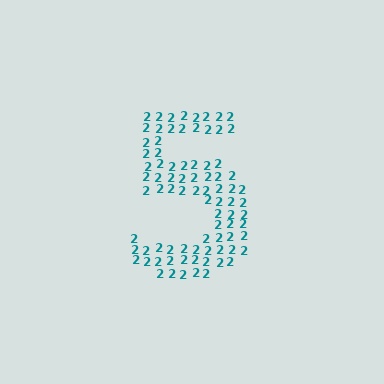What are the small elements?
The small elements are digit 2's.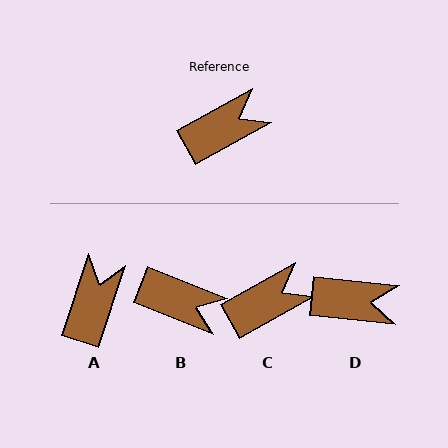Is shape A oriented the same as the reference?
No, it is off by about 42 degrees.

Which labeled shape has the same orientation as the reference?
C.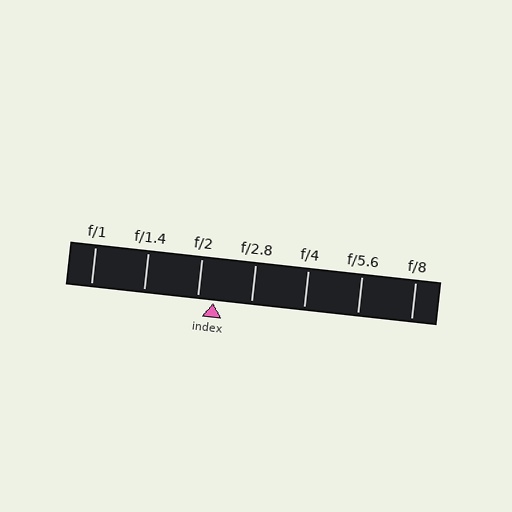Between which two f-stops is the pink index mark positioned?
The index mark is between f/2 and f/2.8.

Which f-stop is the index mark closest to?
The index mark is closest to f/2.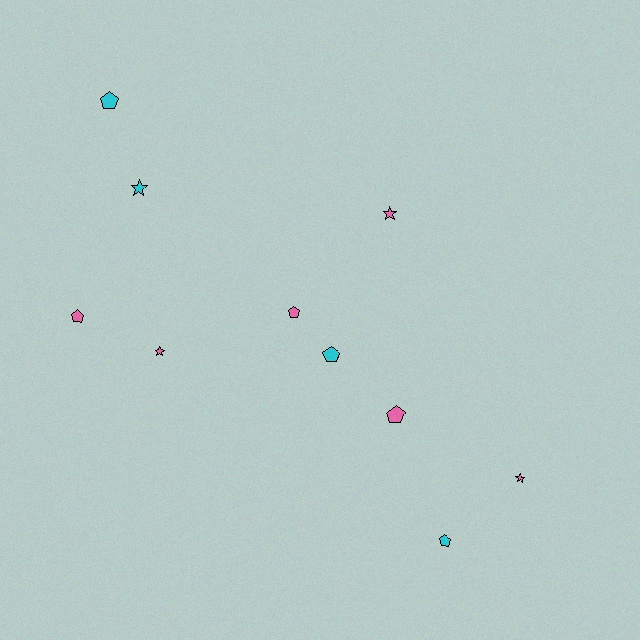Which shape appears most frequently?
Pentagon, with 6 objects.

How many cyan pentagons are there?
There are 3 cyan pentagons.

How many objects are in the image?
There are 10 objects.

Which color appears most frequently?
Pink, with 6 objects.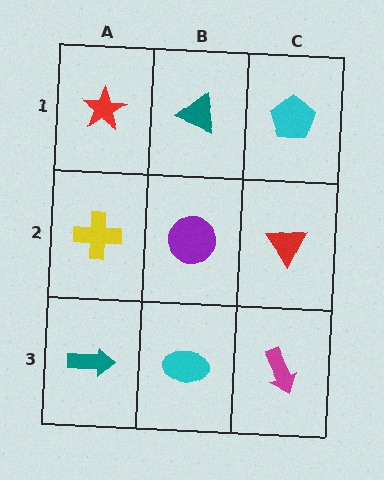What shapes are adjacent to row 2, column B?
A teal triangle (row 1, column B), a cyan ellipse (row 3, column B), a yellow cross (row 2, column A), a red triangle (row 2, column C).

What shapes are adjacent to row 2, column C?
A cyan pentagon (row 1, column C), a magenta arrow (row 3, column C), a purple circle (row 2, column B).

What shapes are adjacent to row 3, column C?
A red triangle (row 2, column C), a cyan ellipse (row 3, column B).